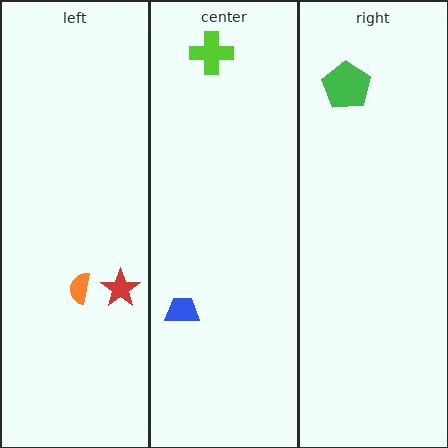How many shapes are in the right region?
1.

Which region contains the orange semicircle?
The left region.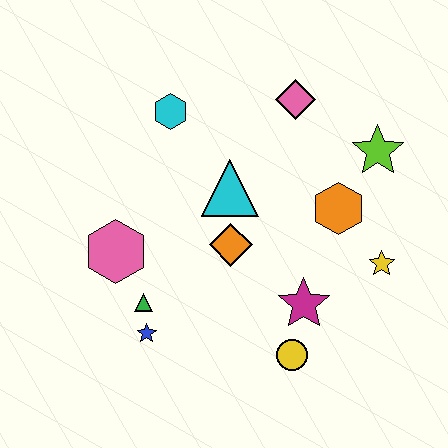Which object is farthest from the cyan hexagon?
The yellow circle is farthest from the cyan hexagon.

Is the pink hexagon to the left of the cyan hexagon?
Yes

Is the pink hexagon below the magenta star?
No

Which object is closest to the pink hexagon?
The green triangle is closest to the pink hexagon.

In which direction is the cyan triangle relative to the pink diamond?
The cyan triangle is below the pink diamond.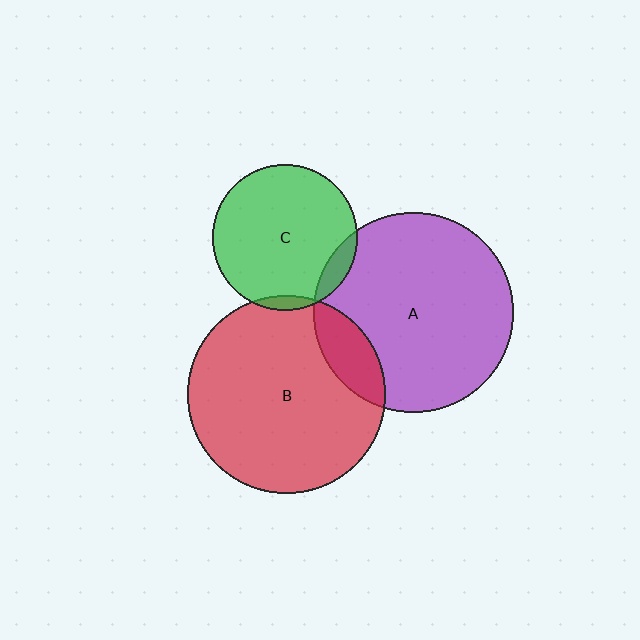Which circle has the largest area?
Circle A (purple).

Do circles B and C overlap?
Yes.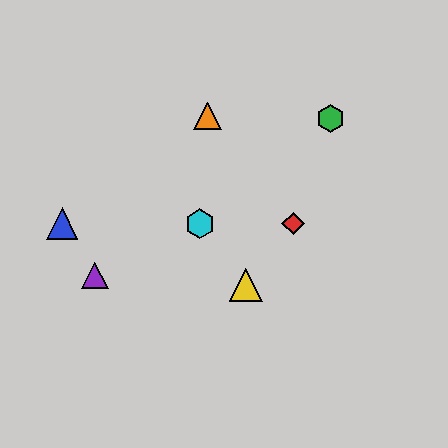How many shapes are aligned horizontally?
3 shapes (the red diamond, the blue triangle, the cyan hexagon) are aligned horizontally.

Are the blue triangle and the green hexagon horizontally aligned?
No, the blue triangle is at y≈224 and the green hexagon is at y≈119.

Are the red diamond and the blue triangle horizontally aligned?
Yes, both are at y≈224.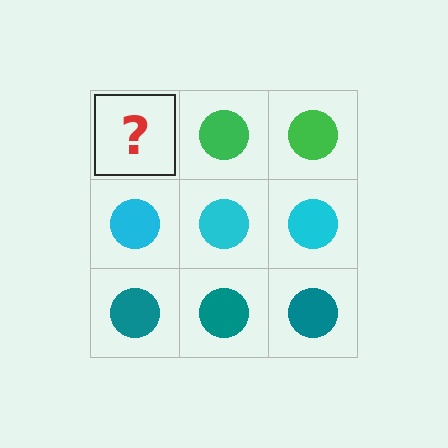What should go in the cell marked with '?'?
The missing cell should contain a green circle.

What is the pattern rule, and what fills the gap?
The rule is that each row has a consistent color. The gap should be filled with a green circle.